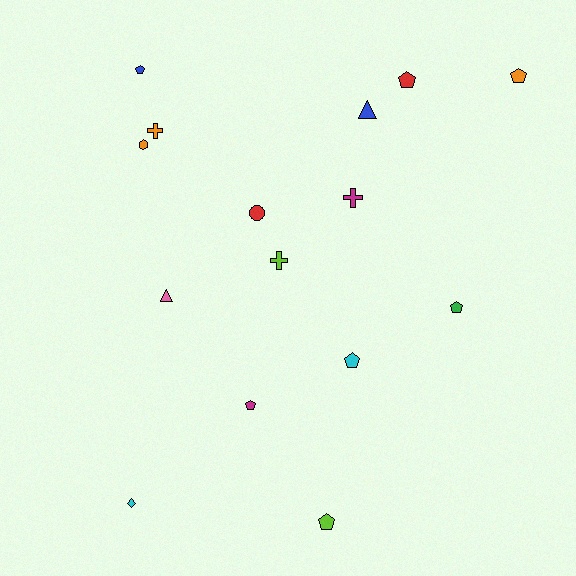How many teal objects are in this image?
There are no teal objects.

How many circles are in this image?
There is 1 circle.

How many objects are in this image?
There are 15 objects.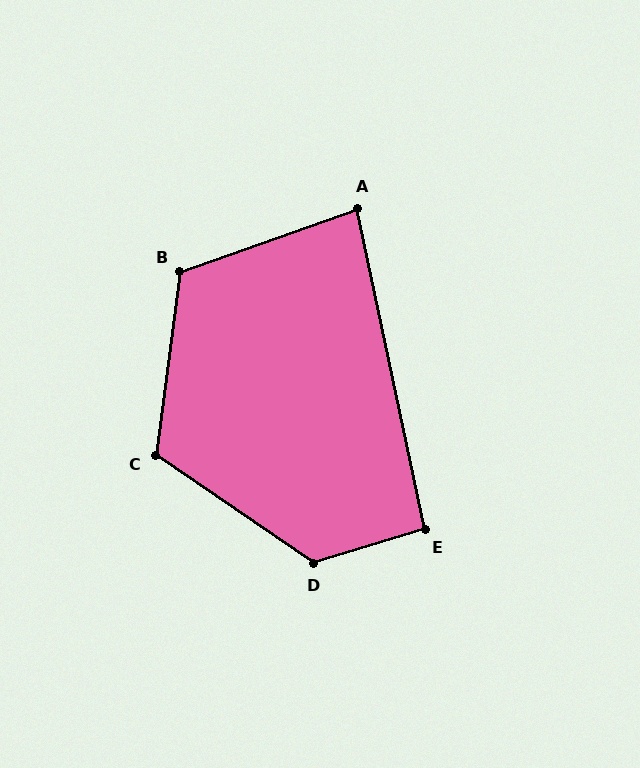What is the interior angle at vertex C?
Approximately 117 degrees (obtuse).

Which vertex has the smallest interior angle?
A, at approximately 82 degrees.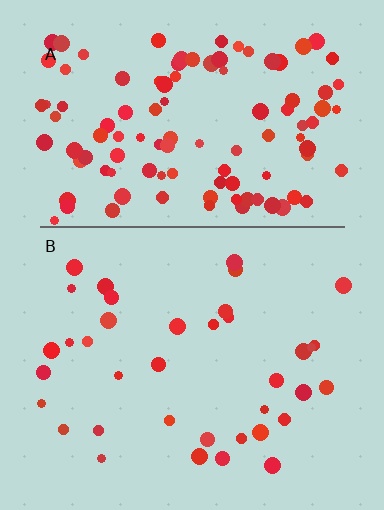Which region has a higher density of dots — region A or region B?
A (the top).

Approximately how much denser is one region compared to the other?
Approximately 3.0× — region A over region B.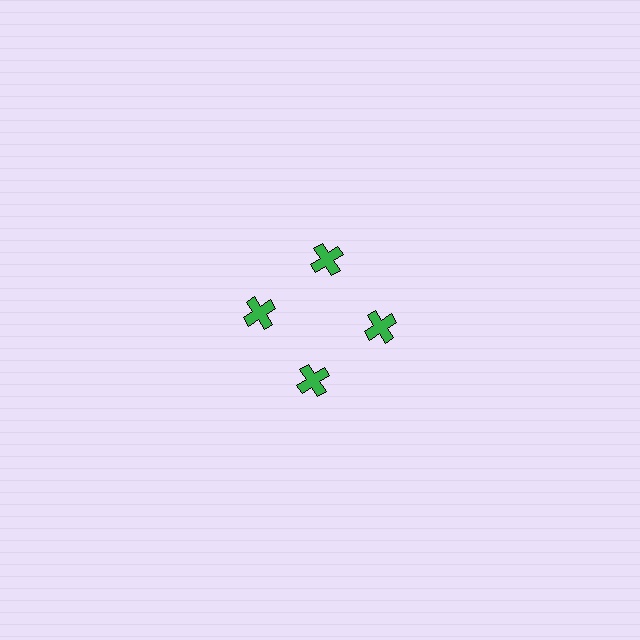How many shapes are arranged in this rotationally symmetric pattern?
There are 4 shapes, arranged in 4 groups of 1.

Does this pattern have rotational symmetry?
Yes, this pattern has 4-fold rotational symmetry. It looks the same after rotating 90 degrees around the center.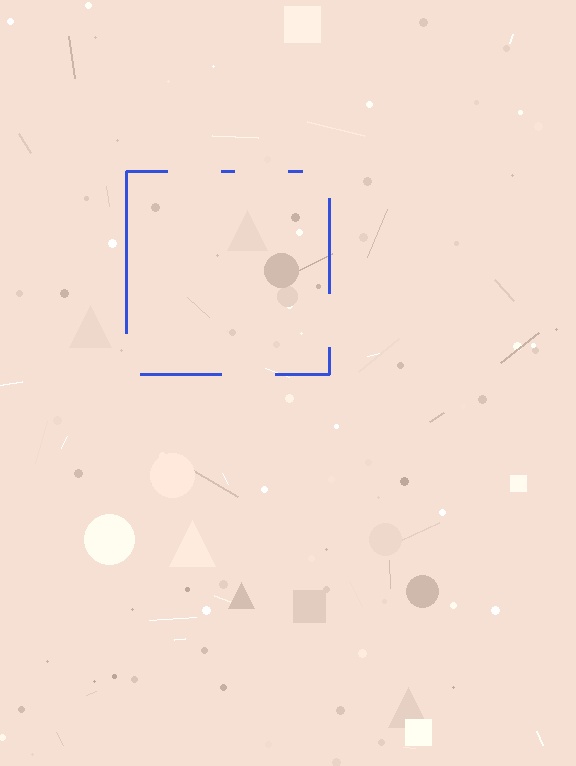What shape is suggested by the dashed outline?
The dashed outline suggests a square.